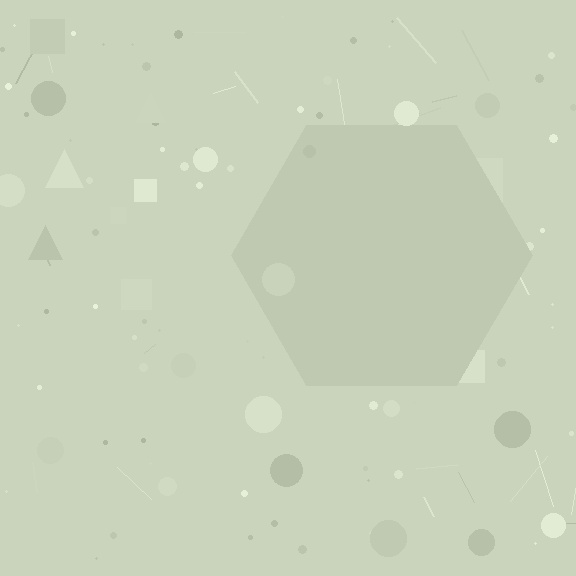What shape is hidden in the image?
A hexagon is hidden in the image.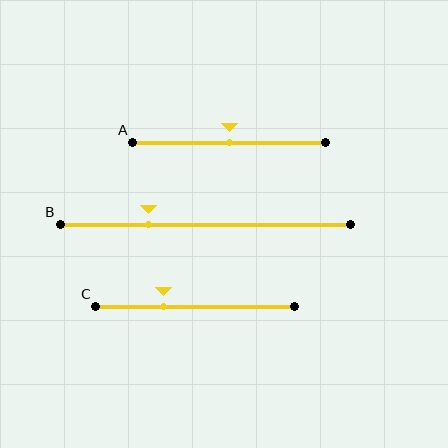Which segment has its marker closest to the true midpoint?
Segment A has its marker closest to the true midpoint.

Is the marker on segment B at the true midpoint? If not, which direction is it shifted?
No, the marker on segment B is shifted to the left by about 20% of the segment length.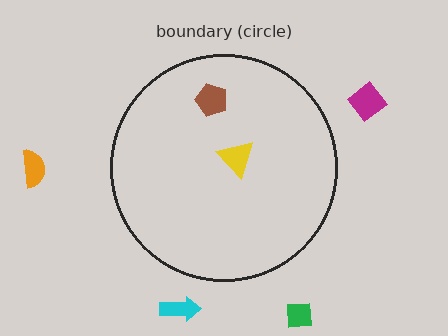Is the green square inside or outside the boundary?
Outside.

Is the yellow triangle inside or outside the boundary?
Inside.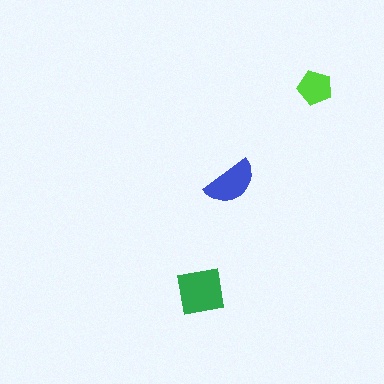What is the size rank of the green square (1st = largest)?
1st.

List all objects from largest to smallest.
The green square, the blue semicircle, the lime pentagon.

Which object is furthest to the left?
The green square is leftmost.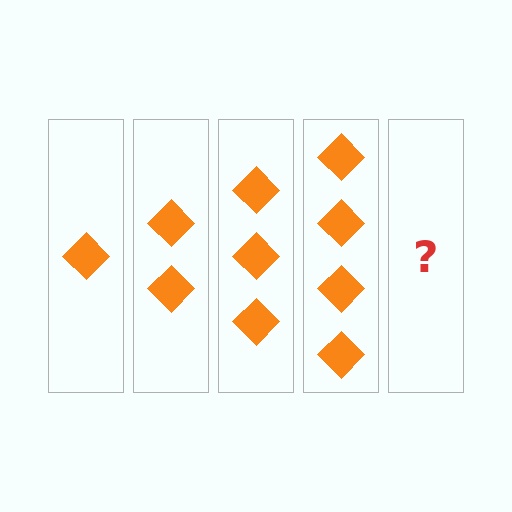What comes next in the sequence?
The next element should be 5 diamonds.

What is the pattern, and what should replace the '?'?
The pattern is that each step adds one more diamond. The '?' should be 5 diamonds.